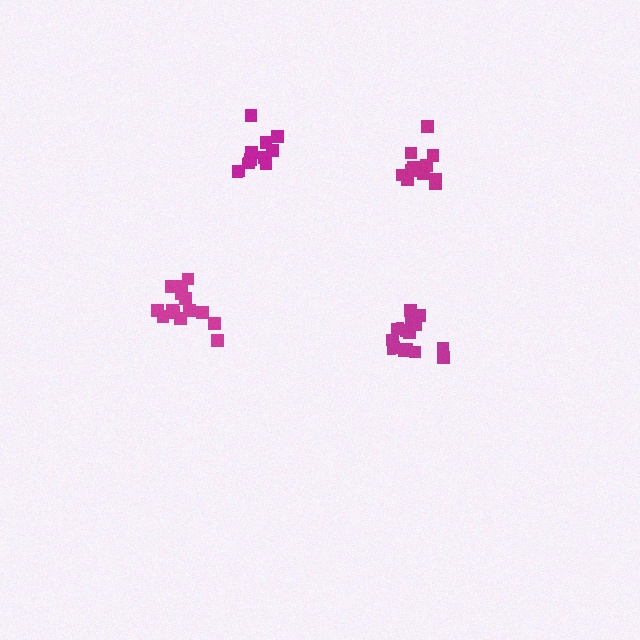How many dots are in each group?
Group 1: 14 dots, Group 2: 14 dots, Group 3: 10 dots, Group 4: 13 dots (51 total).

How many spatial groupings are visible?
There are 4 spatial groupings.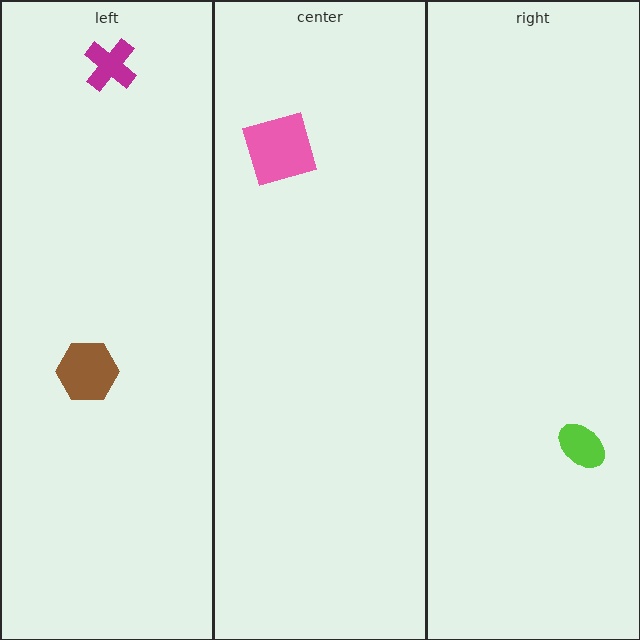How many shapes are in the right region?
1.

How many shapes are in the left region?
2.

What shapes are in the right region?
The lime ellipse.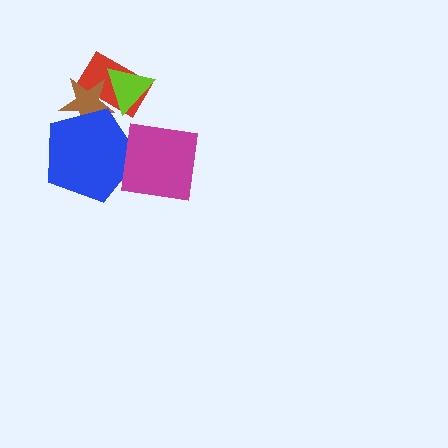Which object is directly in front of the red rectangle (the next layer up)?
The lime triangle is directly in front of the red rectangle.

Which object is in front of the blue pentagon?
The magenta square is in front of the blue pentagon.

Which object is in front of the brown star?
The blue pentagon is in front of the brown star.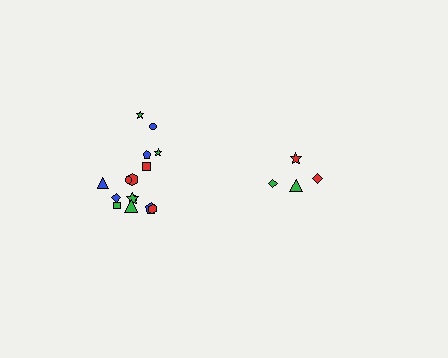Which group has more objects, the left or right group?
The left group.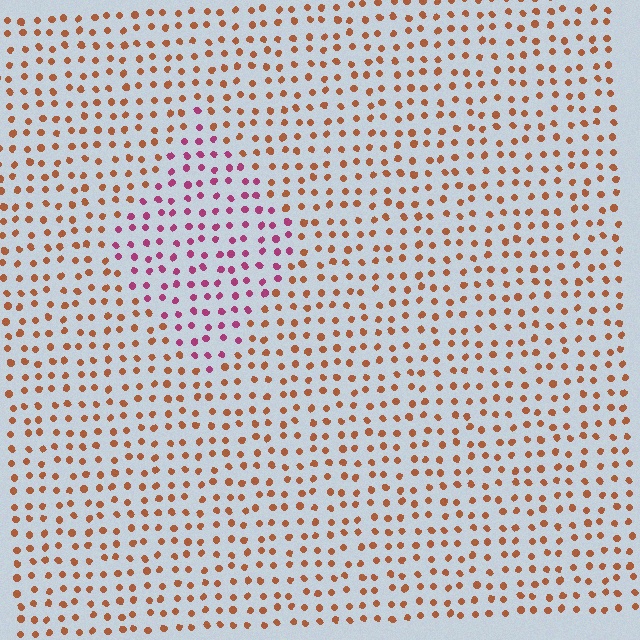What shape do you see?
I see a diamond.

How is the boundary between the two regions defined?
The boundary is defined purely by a slight shift in hue (about 52 degrees). Spacing, size, and orientation are identical on both sides.